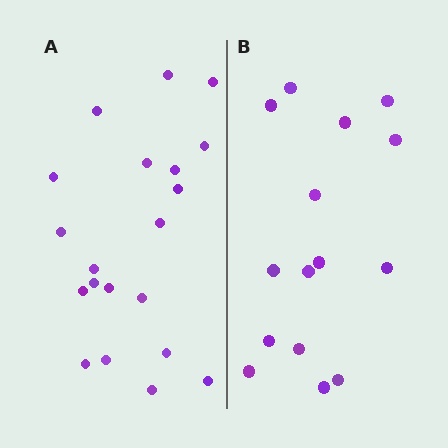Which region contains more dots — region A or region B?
Region A (the left region) has more dots.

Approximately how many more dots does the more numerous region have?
Region A has about 5 more dots than region B.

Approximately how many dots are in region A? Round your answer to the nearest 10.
About 20 dots.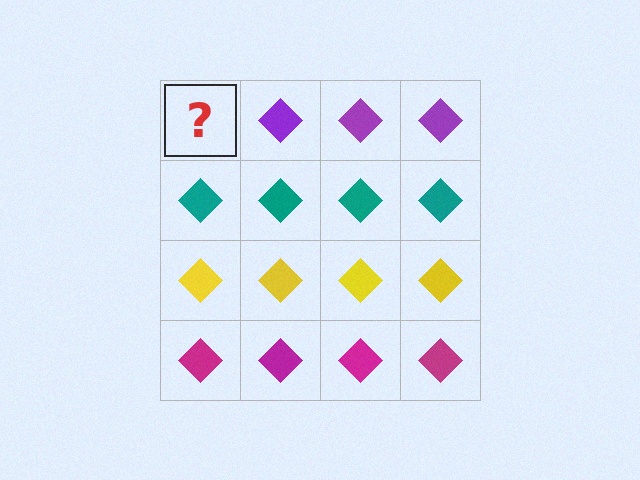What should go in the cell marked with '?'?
The missing cell should contain a purple diamond.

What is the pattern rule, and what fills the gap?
The rule is that each row has a consistent color. The gap should be filled with a purple diamond.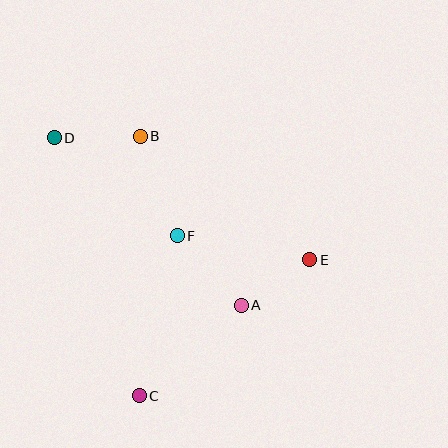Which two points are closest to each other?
Points A and E are closest to each other.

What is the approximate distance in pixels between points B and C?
The distance between B and C is approximately 259 pixels.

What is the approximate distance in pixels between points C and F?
The distance between C and F is approximately 165 pixels.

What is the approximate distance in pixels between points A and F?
The distance between A and F is approximately 95 pixels.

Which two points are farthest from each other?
Points D and E are farthest from each other.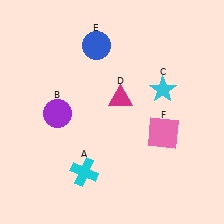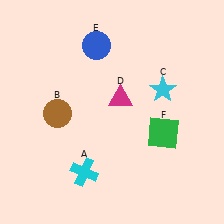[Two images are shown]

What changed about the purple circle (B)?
In Image 1, B is purple. In Image 2, it changed to brown.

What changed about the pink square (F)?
In Image 1, F is pink. In Image 2, it changed to green.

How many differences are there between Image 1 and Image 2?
There are 2 differences between the two images.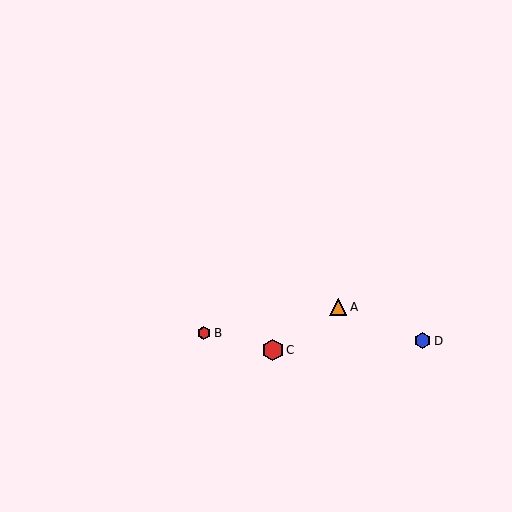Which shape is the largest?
The red hexagon (labeled C) is the largest.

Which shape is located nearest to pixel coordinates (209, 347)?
The red hexagon (labeled B) at (204, 333) is nearest to that location.